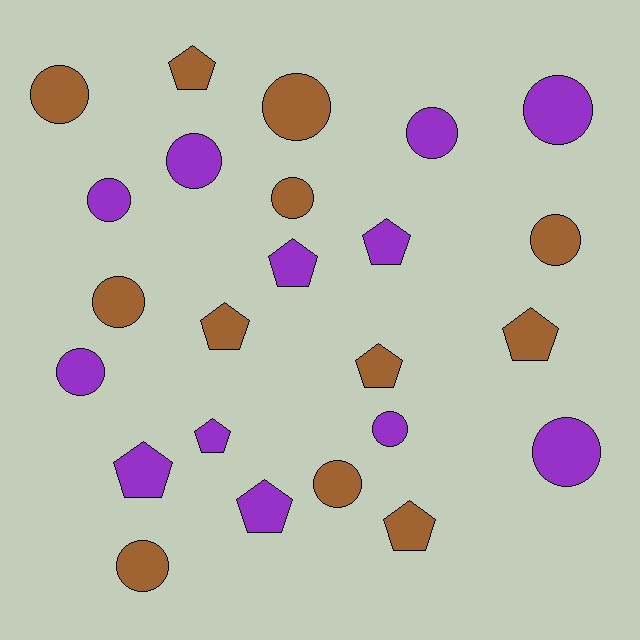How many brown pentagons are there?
There are 5 brown pentagons.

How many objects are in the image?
There are 24 objects.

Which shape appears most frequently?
Circle, with 14 objects.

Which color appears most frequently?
Brown, with 12 objects.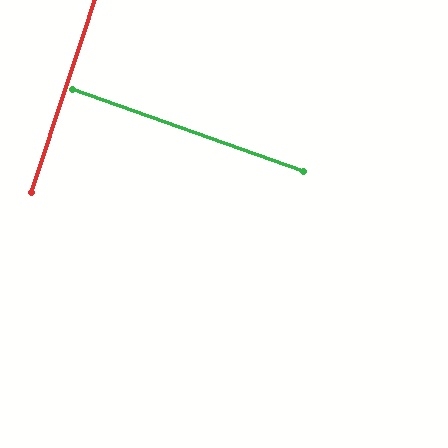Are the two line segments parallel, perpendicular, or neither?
Perpendicular — they meet at approximately 89°.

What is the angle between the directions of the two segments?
Approximately 89 degrees.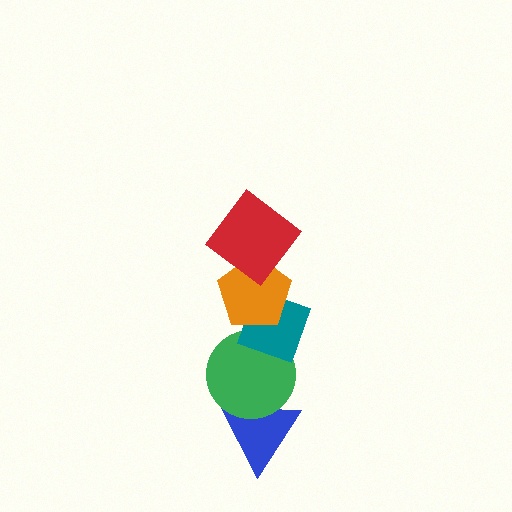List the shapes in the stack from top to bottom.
From top to bottom: the red diamond, the orange pentagon, the teal diamond, the green circle, the blue triangle.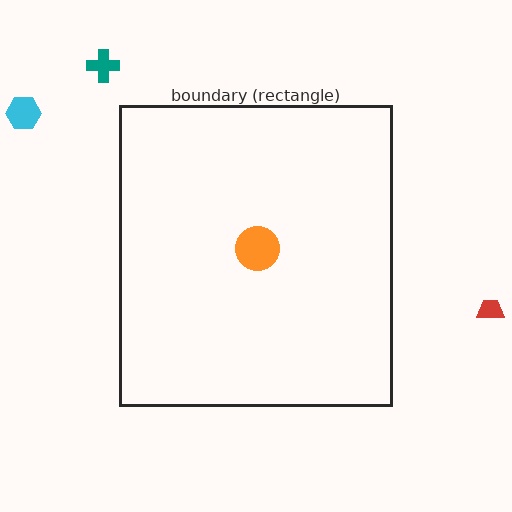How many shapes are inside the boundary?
2 inside, 3 outside.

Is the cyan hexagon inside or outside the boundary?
Outside.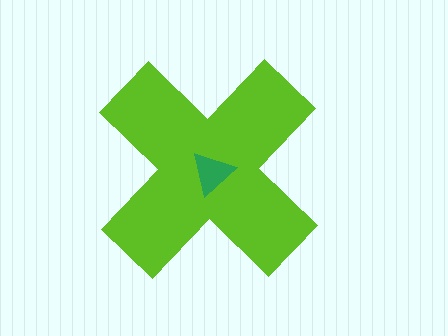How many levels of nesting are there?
2.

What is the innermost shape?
The green triangle.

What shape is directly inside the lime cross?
The green triangle.